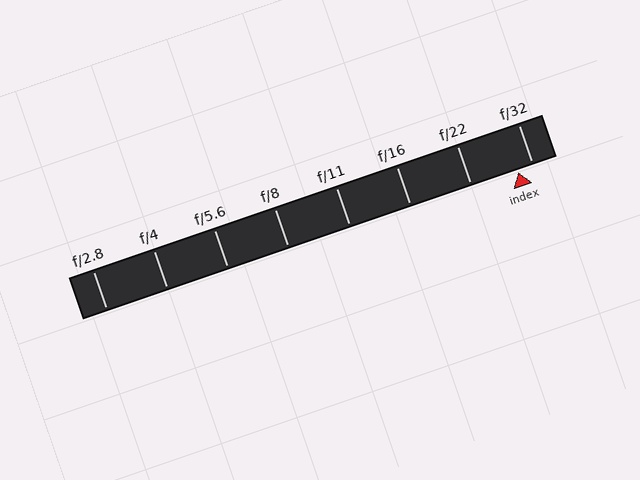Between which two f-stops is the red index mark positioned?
The index mark is between f/22 and f/32.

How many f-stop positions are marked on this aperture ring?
There are 8 f-stop positions marked.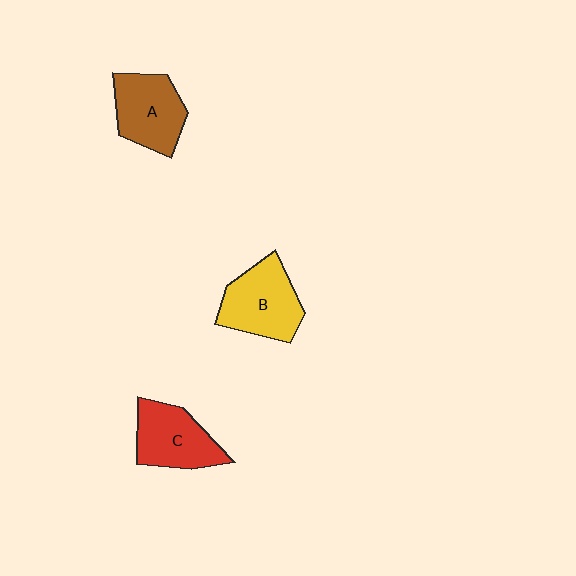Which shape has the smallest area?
Shape A (brown).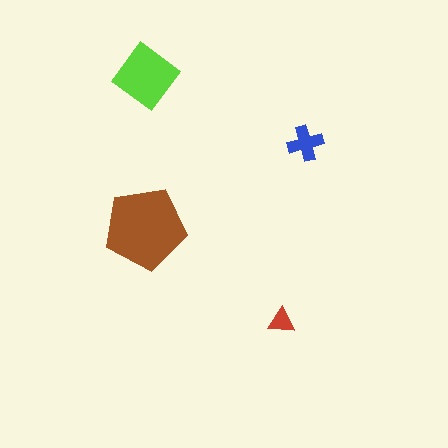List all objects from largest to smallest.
The brown pentagon, the lime diamond, the blue cross, the red triangle.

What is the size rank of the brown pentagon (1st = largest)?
1st.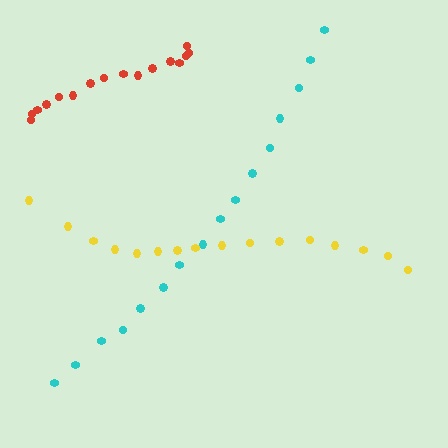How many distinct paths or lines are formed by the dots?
There are 3 distinct paths.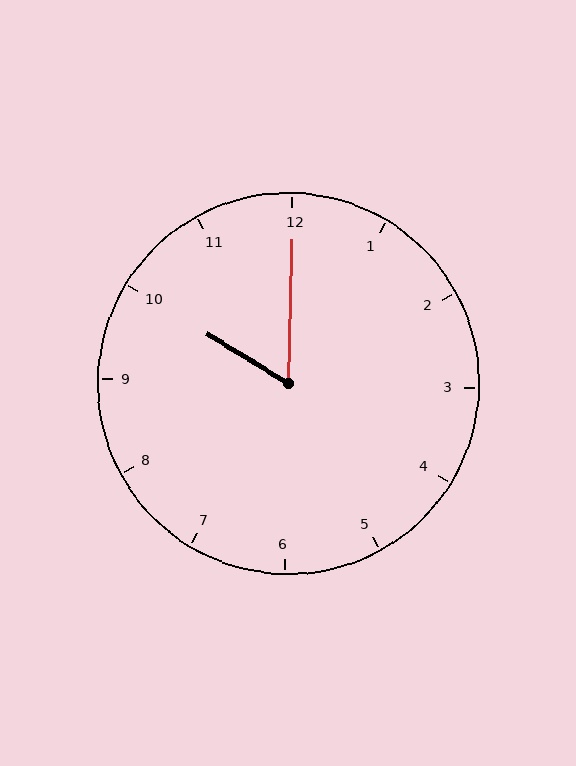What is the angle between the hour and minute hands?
Approximately 60 degrees.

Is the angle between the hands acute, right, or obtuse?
It is acute.